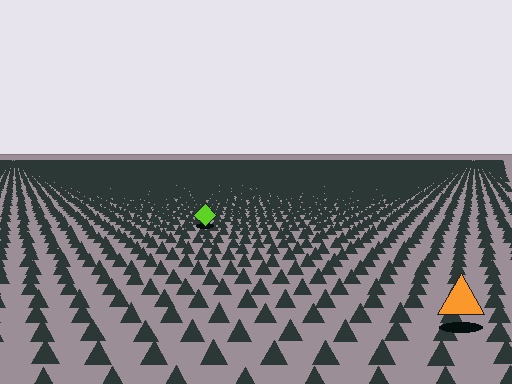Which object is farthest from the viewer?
The lime diamond is farthest from the viewer. It appears smaller and the ground texture around it is denser.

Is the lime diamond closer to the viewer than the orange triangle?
No. The orange triangle is closer — you can tell from the texture gradient: the ground texture is coarser near it.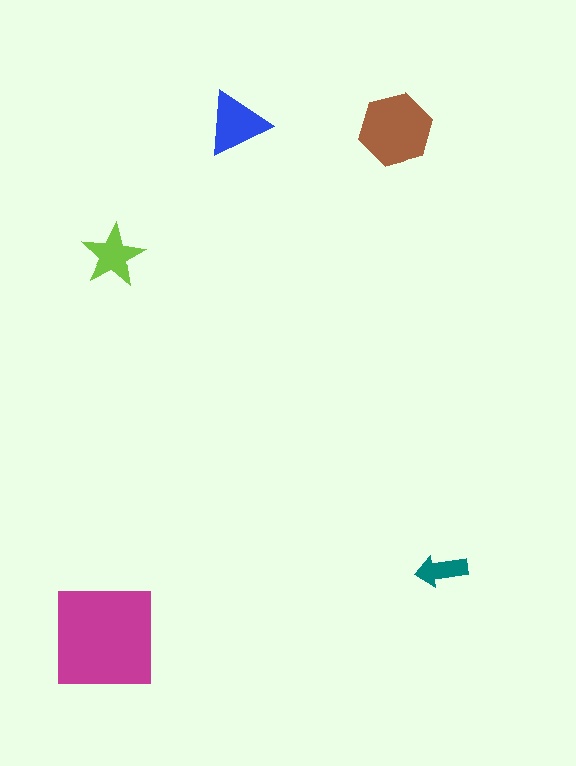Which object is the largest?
The magenta square.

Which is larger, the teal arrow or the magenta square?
The magenta square.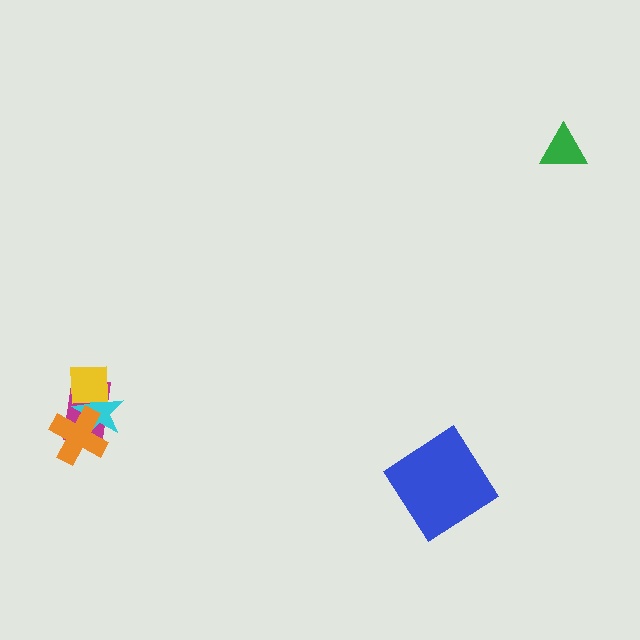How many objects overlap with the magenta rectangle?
3 objects overlap with the magenta rectangle.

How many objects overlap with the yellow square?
2 objects overlap with the yellow square.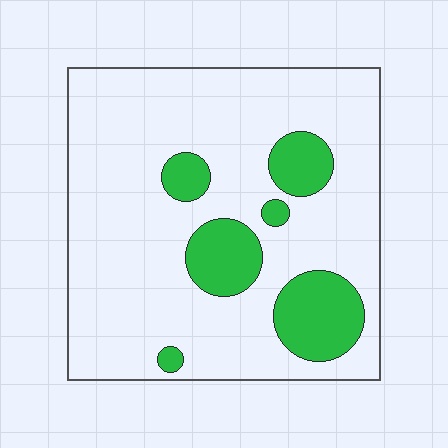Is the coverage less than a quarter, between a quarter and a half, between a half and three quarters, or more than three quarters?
Less than a quarter.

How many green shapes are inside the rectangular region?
6.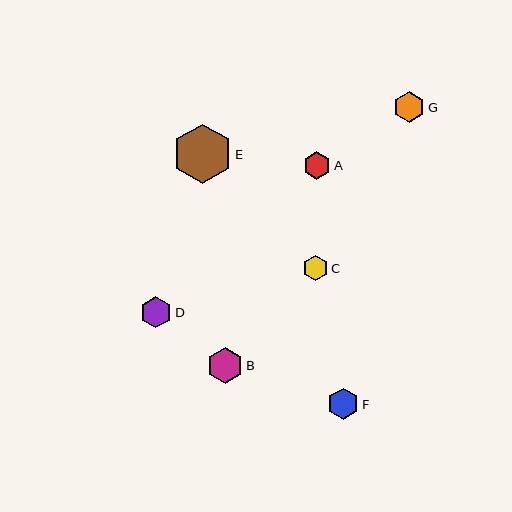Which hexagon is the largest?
Hexagon E is the largest with a size of approximately 59 pixels.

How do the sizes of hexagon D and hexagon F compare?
Hexagon D and hexagon F are approximately the same size.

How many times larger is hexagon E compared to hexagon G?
Hexagon E is approximately 1.9 times the size of hexagon G.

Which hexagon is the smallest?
Hexagon C is the smallest with a size of approximately 25 pixels.